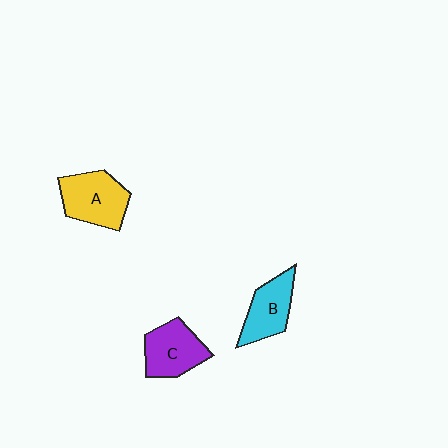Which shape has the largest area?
Shape A (yellow).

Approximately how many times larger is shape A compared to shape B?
Approximately 1.2 times.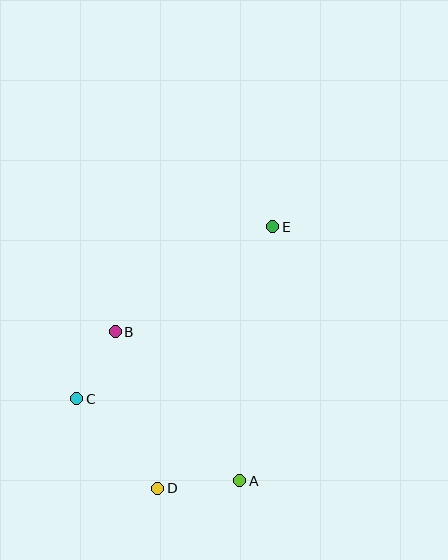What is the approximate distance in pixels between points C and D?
The distance between C and D is approximately 121 pixels.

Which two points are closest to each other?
Points B and C are closest to each other.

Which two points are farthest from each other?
Points D and E are farthest from each other.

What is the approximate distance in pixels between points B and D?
The distance between B and D is approximately 162 pixels.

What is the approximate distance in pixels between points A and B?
The distance between A and B is approximately 194 pixels.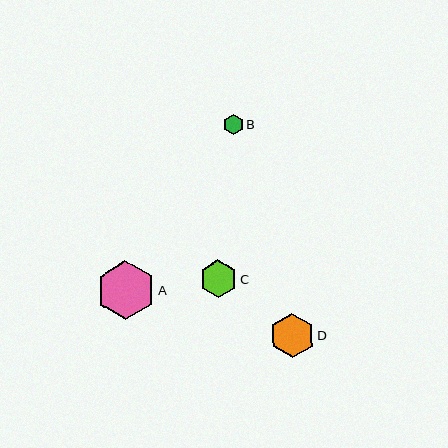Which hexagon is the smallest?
Hexagon B is the smallest with a size of approximately 21 pixels.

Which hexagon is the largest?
Hexagon A is the largest with a size of approximately 59 pixels.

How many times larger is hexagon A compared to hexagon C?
Hexagon A is approximately 1.6 times the size of hexagon C.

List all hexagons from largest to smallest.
From largest to smallest: A, D, C, B.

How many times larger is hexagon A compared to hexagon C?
Hexagon A is approximately 1.6 times the size of hexagon C.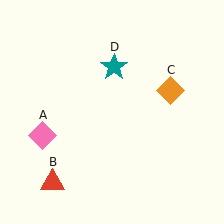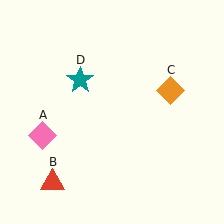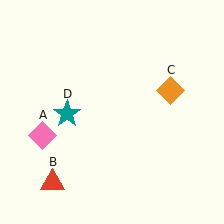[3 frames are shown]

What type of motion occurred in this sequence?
The teal star (object D) rotated counterclockwise around the center of the scene.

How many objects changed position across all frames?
1 object changed position: teal star (object D).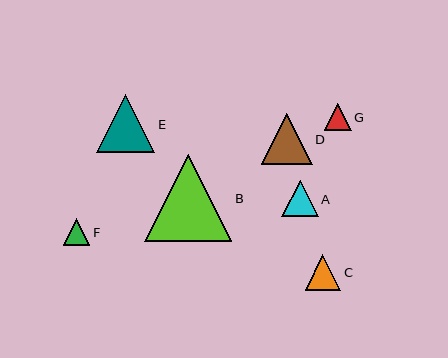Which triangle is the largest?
Triangle B is the largest with a size of approximately 88 pixels.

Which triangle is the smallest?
Triangle F is the smallest with a size of approximately 26 pixels.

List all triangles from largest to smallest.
From largest to smallest: B, E, D, A, C, G, F.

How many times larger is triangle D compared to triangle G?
Triangle D is approximately 1.9 times the size of triangle G.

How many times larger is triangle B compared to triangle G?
Triangle B is approximately 3.2 times the size of triangle G.